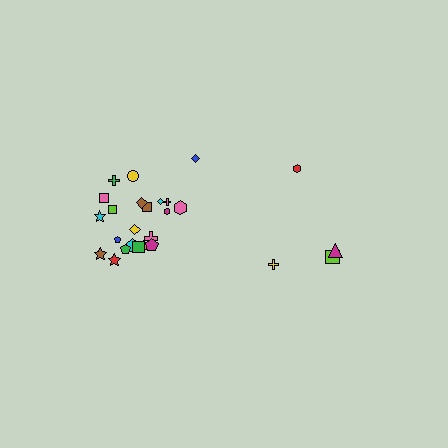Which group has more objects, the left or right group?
The left group.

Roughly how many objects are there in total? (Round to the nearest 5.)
Roughly 25 objects in total.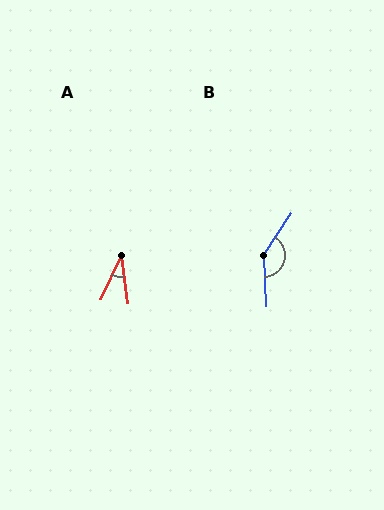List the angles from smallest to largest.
A (32°), B (144°).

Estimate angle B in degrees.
Approximately 144 degrees.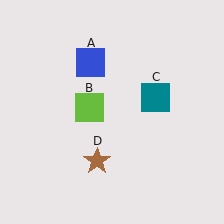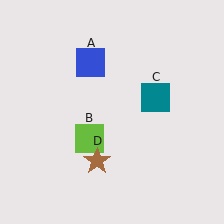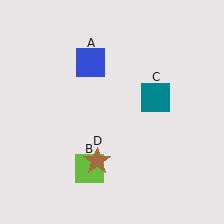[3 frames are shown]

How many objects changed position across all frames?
1 object changed position: lime square (object B).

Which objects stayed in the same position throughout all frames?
Blue square (object A) and teal square (object C) and brown star (object D) remained stationary.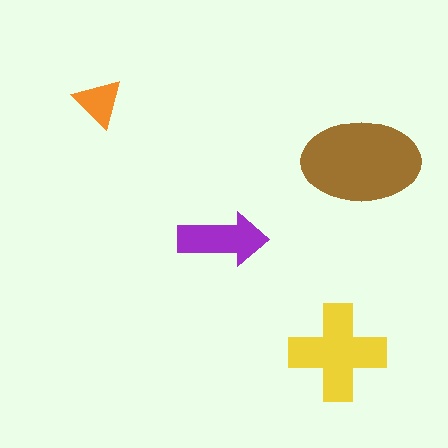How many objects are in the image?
There are 4 objects in the image.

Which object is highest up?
The orange triangle is topmost.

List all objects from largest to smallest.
The brown ellipse, the yellow cross, the purple arrow, the orange triangle.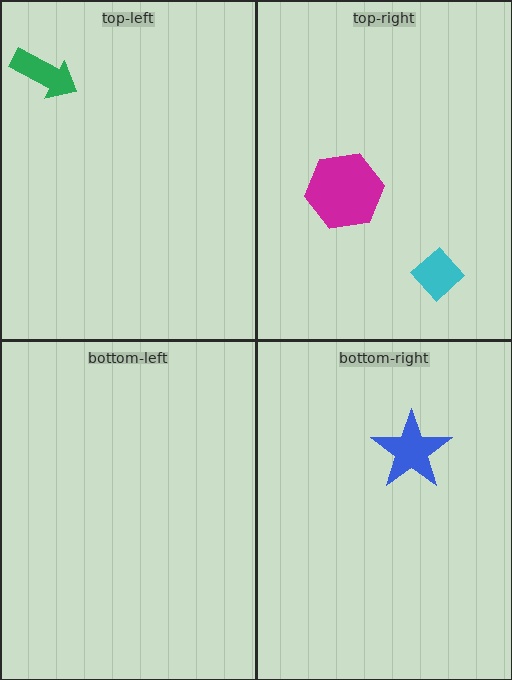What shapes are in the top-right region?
The magenta hexagon, the cyan diamond.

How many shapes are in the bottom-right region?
1.